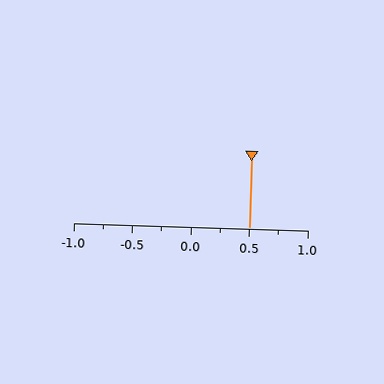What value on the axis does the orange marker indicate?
The marker indicates approximately 0.5.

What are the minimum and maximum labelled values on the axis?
The axis runs from -1.0 to 1.0.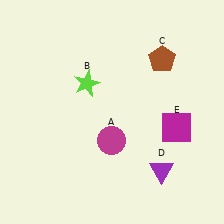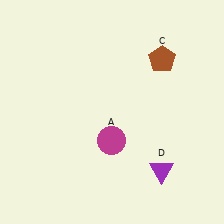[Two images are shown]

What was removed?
The magenta square (E), the lime star (B) were removed in Image 2.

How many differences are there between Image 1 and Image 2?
There are 2 differences between the two images.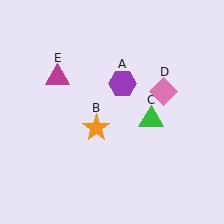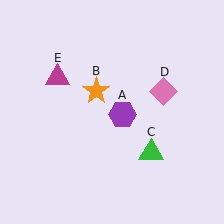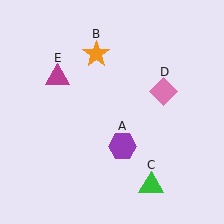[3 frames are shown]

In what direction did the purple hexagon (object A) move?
The purple hexagon (object A) moved down.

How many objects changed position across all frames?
3 objects changed position: purple hexagon (object A), orange star (object B), green triangle (object C).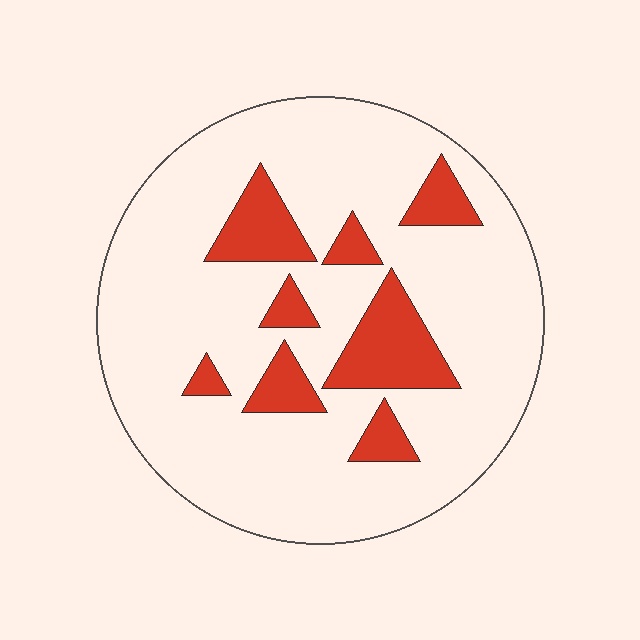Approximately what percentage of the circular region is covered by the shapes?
Approximately 20%.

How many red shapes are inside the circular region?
8.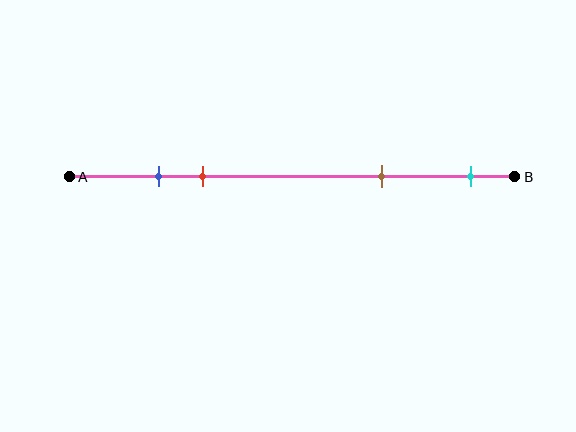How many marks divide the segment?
There are 4 marks dividing the segment.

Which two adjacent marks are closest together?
The blue and red marks are the closest adjacent pair.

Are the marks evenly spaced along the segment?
No, the marks are not evenly spaced.